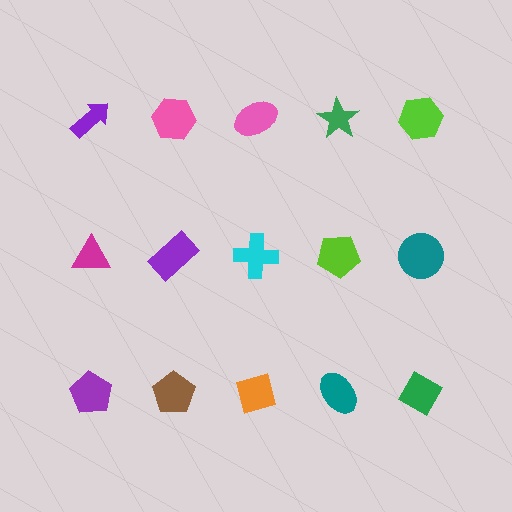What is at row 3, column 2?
A brown pentagon.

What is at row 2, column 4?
A lime pentagon.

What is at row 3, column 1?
A purple pentagon.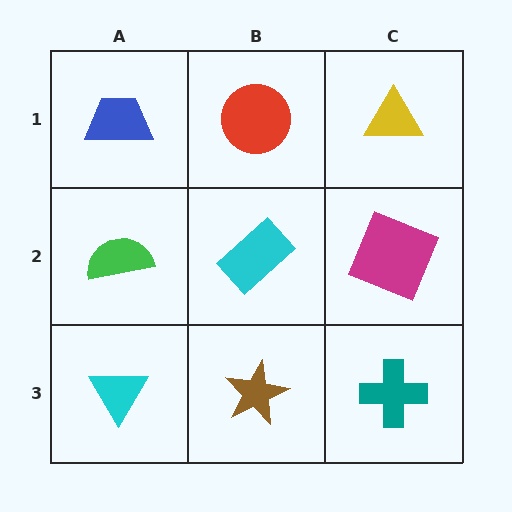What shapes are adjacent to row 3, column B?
A cyan rectangle (row 2, column B), a cyan triangle (row 3, column A), a teal cross (row 3, column C).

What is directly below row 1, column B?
A cyan rectangle.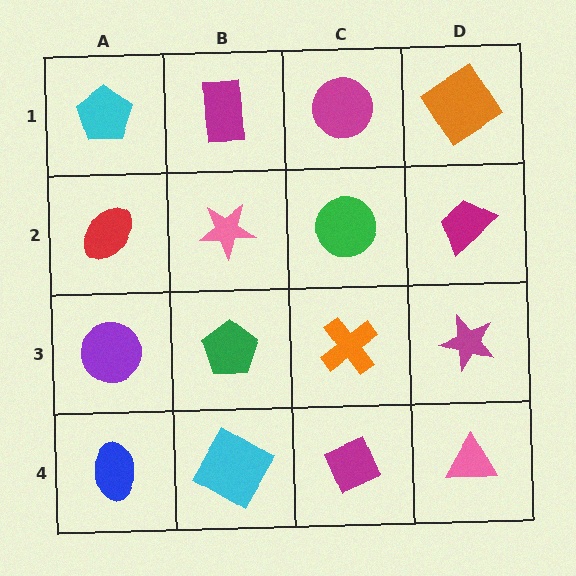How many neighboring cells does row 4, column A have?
2.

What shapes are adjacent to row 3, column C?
A green circle (row 2, column C), a magenta diamond (row 4, column C), a green pentagon (row 3, column B), a magenta star (row 3, column D).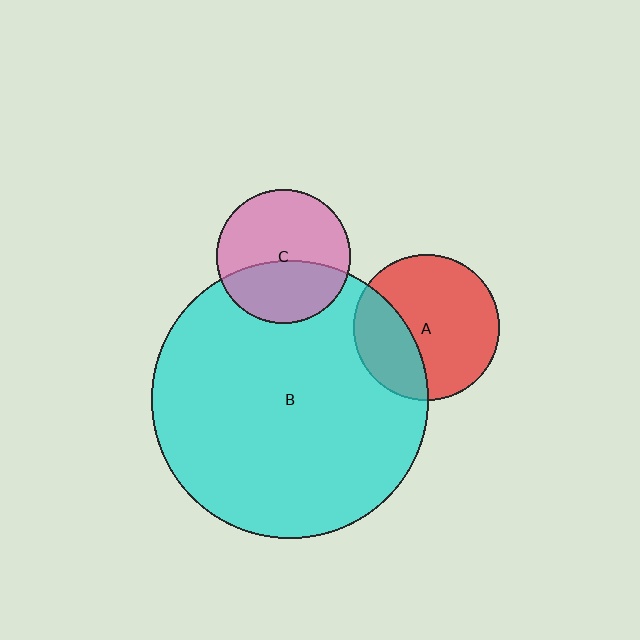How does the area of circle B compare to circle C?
Approximately 4.3 times.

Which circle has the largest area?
Circle B (cyan).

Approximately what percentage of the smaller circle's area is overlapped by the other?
Approximately 40%.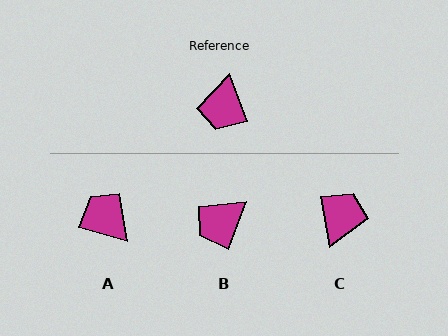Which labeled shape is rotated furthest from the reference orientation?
C, about 170 degrees away.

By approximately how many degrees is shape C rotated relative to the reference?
Approximately 170 degrees counter-clockwise.